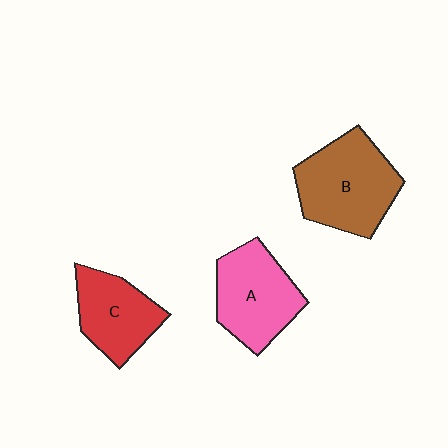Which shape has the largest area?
Shape B (brown).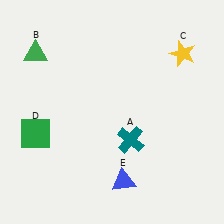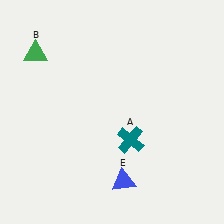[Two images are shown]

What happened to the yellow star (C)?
The yellow star (C) was removed in Image 2. It was in the top-right area of Image 1.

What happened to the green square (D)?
The green square (D) was removed in Image 2. It was in the bottom-left area of Image 1.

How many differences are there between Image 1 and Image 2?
There are 2 differences between the two images.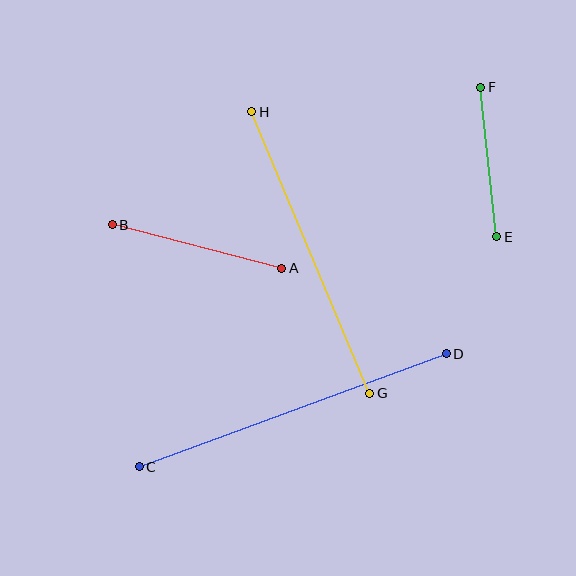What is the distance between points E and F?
The distance is approximately 150 pixels.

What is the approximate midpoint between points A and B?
The midpoint is at approximately (197, 246) pixels.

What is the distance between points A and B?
The distance is approximately 175 pixels.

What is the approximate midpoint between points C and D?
The midpoint is at approximately (293, 410) pixels.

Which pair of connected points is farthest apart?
Points C and D are farthest apart.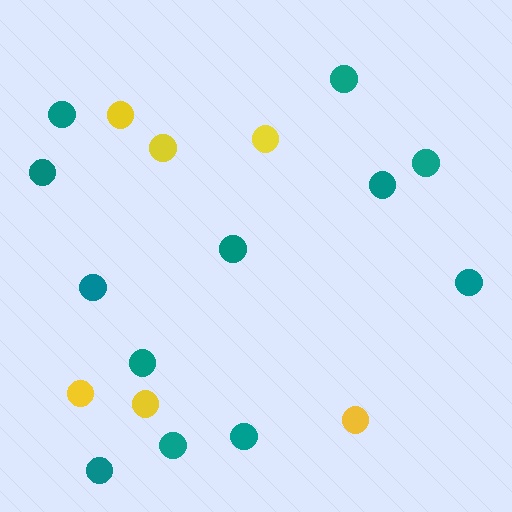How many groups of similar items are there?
There are 2 groups: one group of yellow circles (6) and one group of teal circles (12).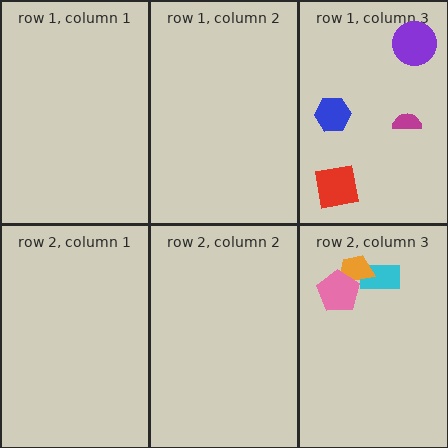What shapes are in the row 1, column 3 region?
The blue hexagon, the magenta semicircle, the purple circle, the red square.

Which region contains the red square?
The row 1, column 3 region.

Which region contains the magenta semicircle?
The row 1, column 3 region.